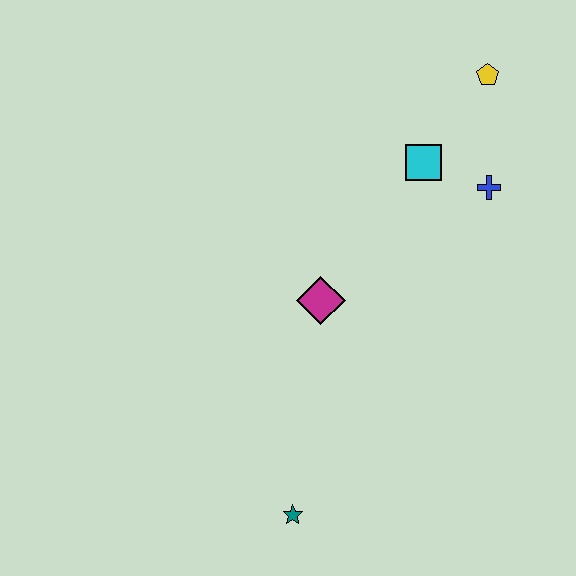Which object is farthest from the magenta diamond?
The yellow pentagon is farthest from the magenta diamond.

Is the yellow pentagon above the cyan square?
Yes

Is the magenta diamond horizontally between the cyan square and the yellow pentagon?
No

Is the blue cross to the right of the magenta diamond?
Yes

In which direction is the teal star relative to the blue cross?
The teal star is below the blue cross.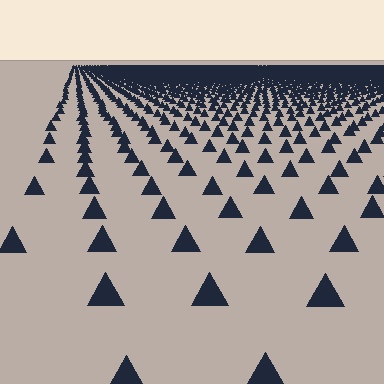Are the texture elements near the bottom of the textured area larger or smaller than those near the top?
Larger. Near the bottom, elements are closer to the viewer and appear at a bigger on-screen size.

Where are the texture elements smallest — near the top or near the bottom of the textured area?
Near the top.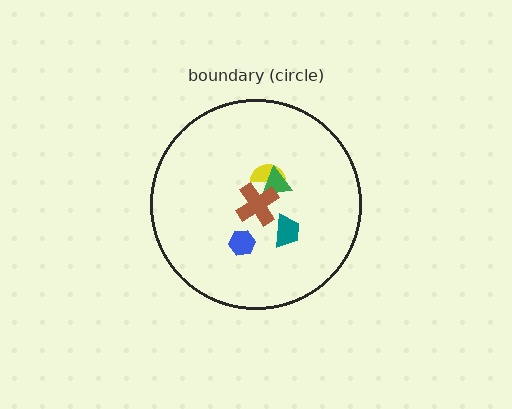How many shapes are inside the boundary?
5 inside, 0 outside.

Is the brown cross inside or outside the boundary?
Inside.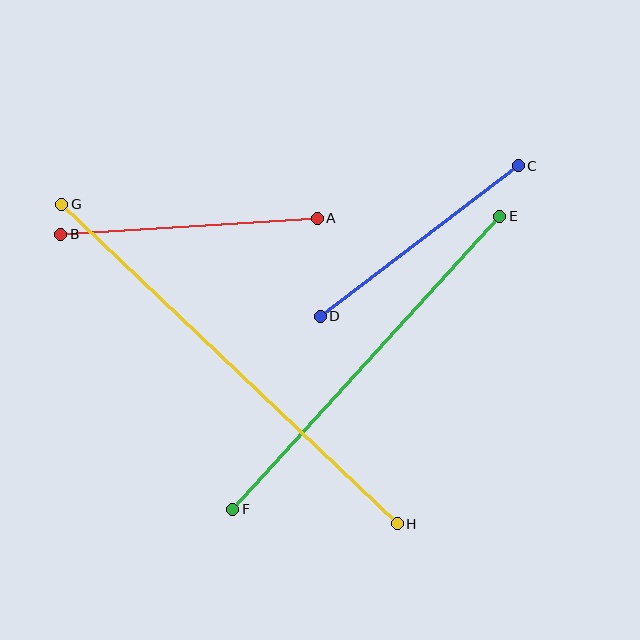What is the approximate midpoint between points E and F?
The midpoint is at approximately (366, 363) pixels.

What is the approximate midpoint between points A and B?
The midpoint is at approximately (189, 226) pixels.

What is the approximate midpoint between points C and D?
The midpoint is at approximately (419, 241) pixels.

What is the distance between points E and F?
The distance is approximately 396 pixels.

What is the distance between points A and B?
The distance is approximately 257 pixels.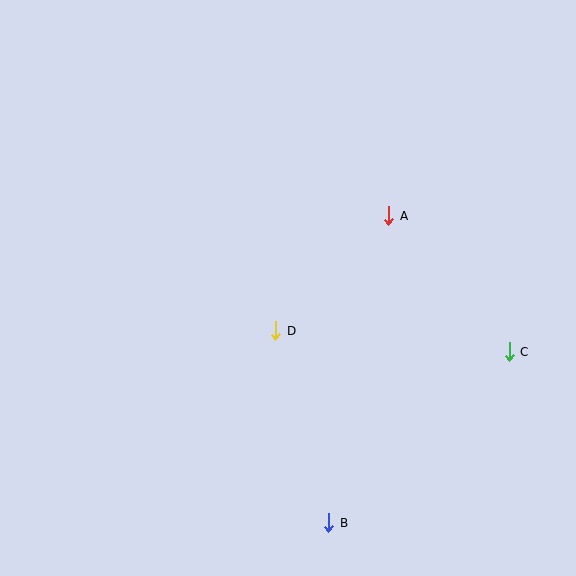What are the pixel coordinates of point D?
Point D is at (276, 331).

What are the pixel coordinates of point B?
Point B is at (329, 523).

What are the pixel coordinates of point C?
Point C is at (509, 352).